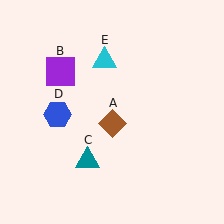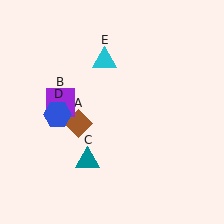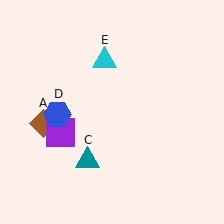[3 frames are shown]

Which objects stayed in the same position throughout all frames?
Teal triangle (object C) and blue hexagon (object D) and cyan triangle (object E) remained stationary.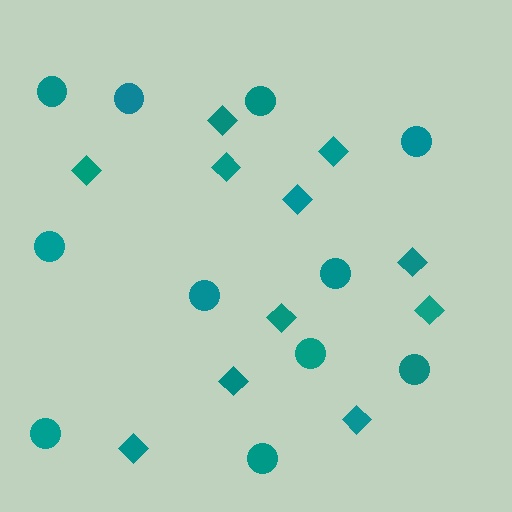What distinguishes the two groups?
There are 2 groups: one group of diamonds (11) and one group of circles (11).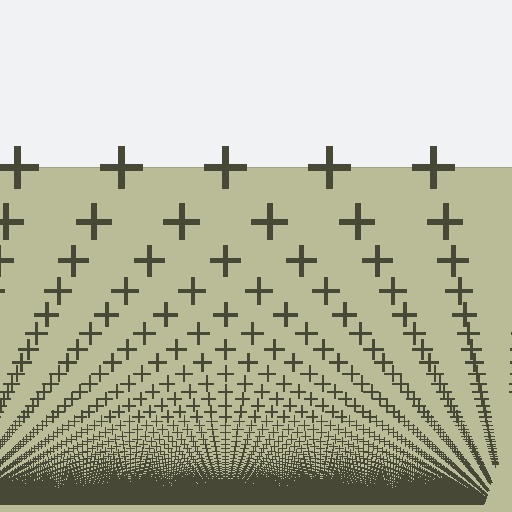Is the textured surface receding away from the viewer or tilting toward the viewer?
The surface appears to tilt toward the viewer. Texture elements get larger and sparser toward the top.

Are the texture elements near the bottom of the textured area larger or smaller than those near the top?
Smaller. The gradient is inverted — elements near the bottom are smaller and denser.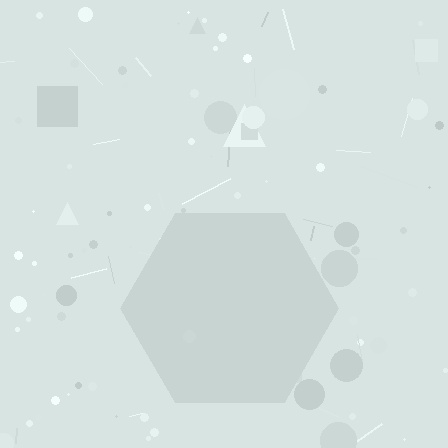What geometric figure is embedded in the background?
A hexagon is embedded in the background.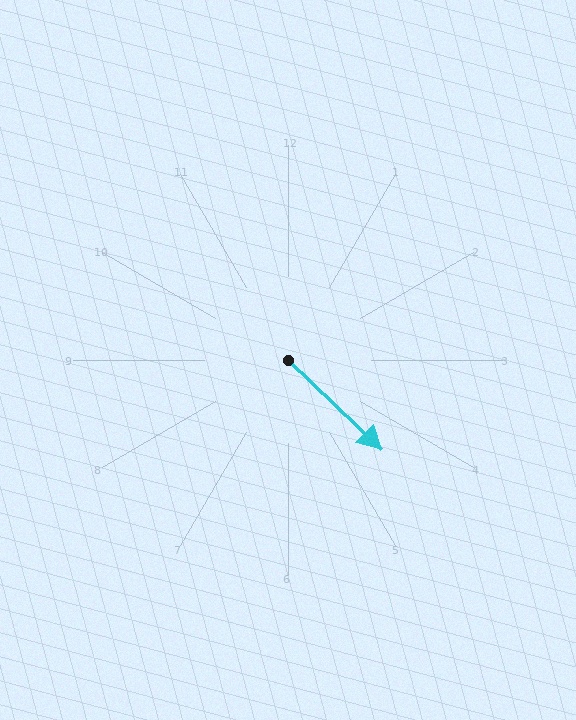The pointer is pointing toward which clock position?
Roughly 4 o'clock.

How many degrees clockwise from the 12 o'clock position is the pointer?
Approximately 134 degrees.